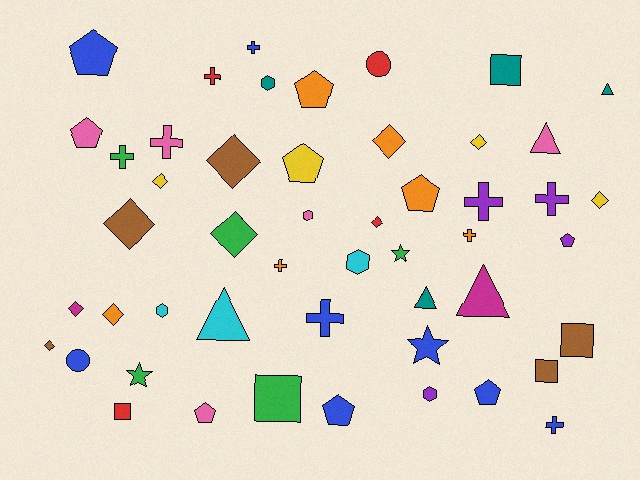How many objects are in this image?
There are 50 objects.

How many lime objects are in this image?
There are no lime objects.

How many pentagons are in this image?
There are 9 pentagons.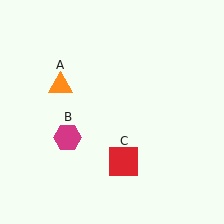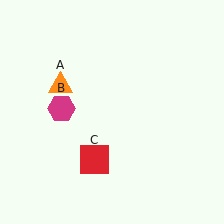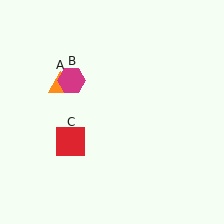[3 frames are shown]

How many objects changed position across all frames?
2 objects changed position: magenta hexagon (object B), red square (object C).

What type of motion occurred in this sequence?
The magenta hexagon (object B), red square (object C) rotated clockwise around the center of the scene.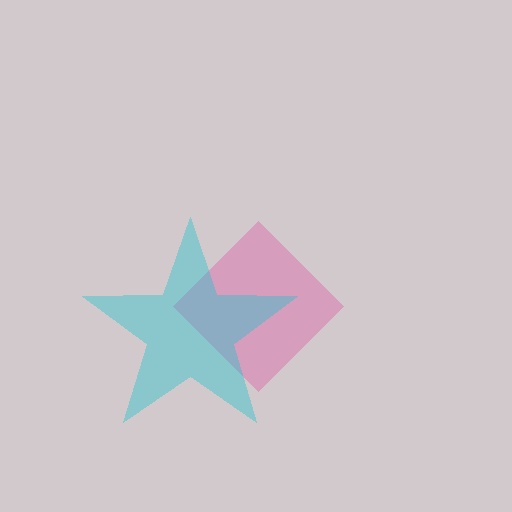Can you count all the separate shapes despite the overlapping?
Yes, there are 2 separate shapes.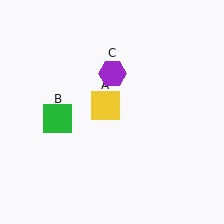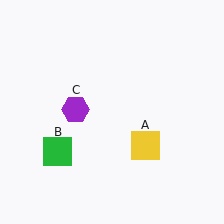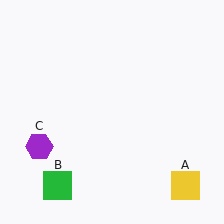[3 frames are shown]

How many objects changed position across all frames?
3 objects changed position: yellow square (object A), green square (object B), purple hexagon (object C).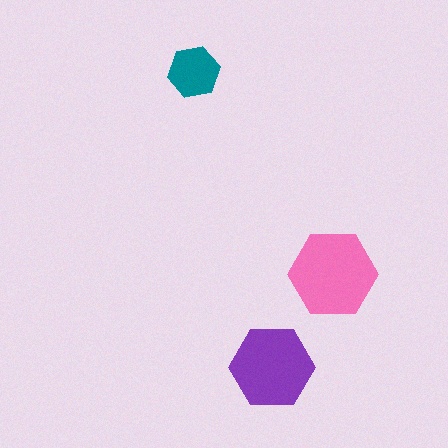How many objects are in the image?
There are 3 objects in the image.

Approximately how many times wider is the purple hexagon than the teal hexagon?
About 1.5 times wider.